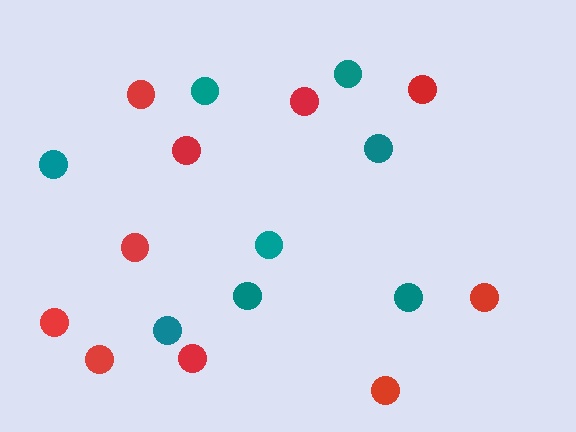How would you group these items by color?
There are 2 groups: one group of teal circles (8) and one group of red circles (10).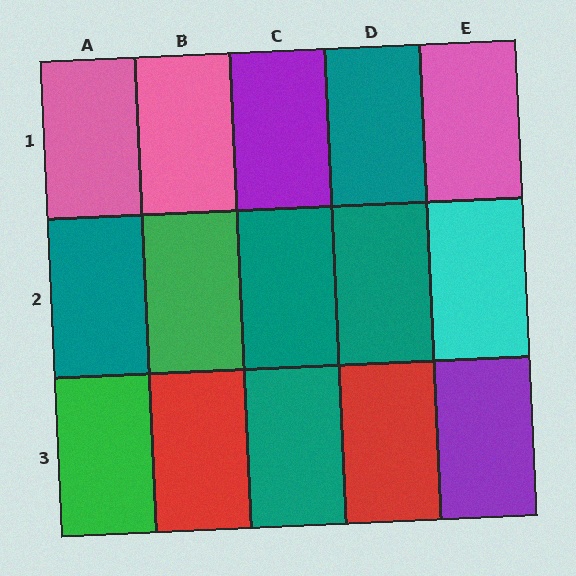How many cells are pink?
3 cells are pink.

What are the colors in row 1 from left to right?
Pink, pink, purple, teal, pink.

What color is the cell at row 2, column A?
Teal.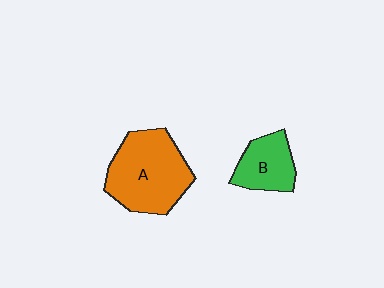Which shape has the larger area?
Shape A (orange).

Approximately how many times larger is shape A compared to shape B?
Approximately 1.9 times.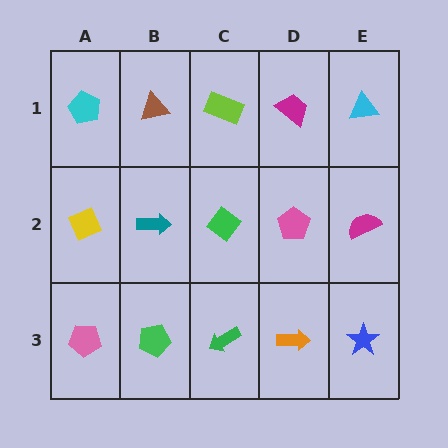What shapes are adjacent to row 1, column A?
A yellow diamond (row 2, column A), a brown triangle (row 1, column B).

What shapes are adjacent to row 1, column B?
A teal arrow (row 2, column B), a cyan pentagon (row 1, column A), a lime rectangle (row 1, column C).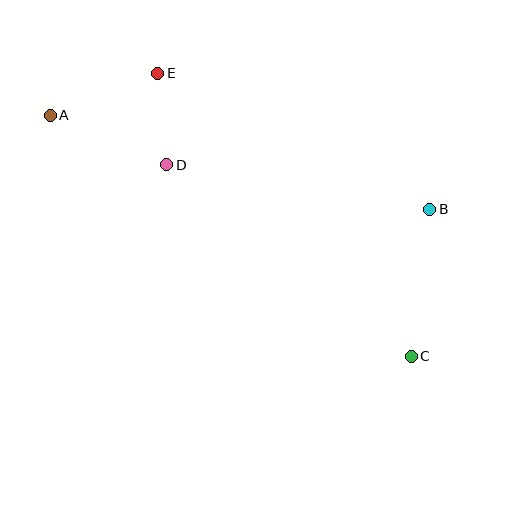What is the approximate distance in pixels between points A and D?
The distance between A and D is approximately 126 pixels.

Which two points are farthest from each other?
Points A and C are farthest from each other.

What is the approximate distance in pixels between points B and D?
The distance between B and D is approximately 267 pixels.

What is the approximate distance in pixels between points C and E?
The distance between C and E is approximately 380 pixels.